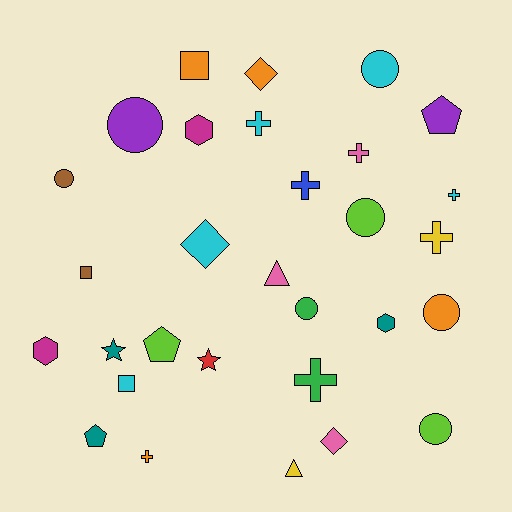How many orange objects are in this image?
There are 4 orange objects.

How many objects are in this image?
There are 30 objects.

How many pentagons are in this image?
There are 3 pentagons.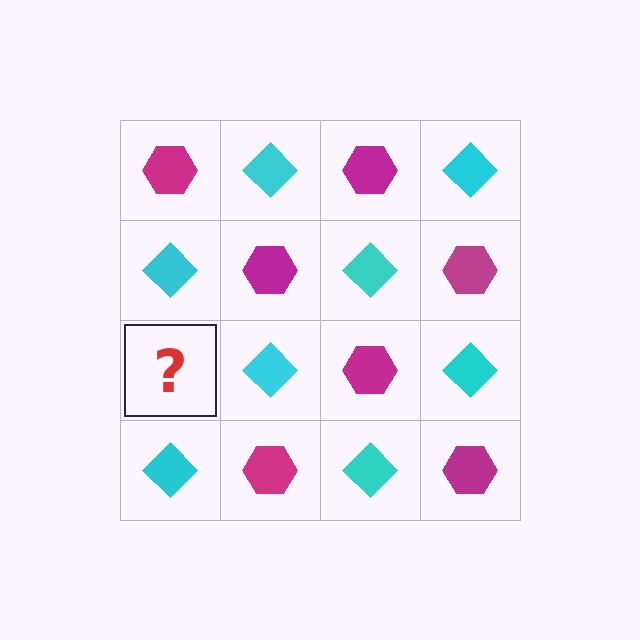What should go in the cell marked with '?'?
The missing cell should contain a magenta hexagon.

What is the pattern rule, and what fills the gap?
The rule is that it alternates magenta hexagon and cyan diamond in a checkerboard pattern. The gap should be filled with a magenta hexagon.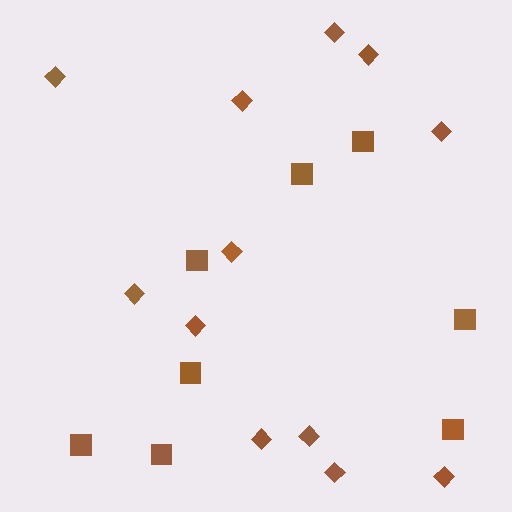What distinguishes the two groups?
There are 2 groups: one group of squares (8) and one group of diamonds (12).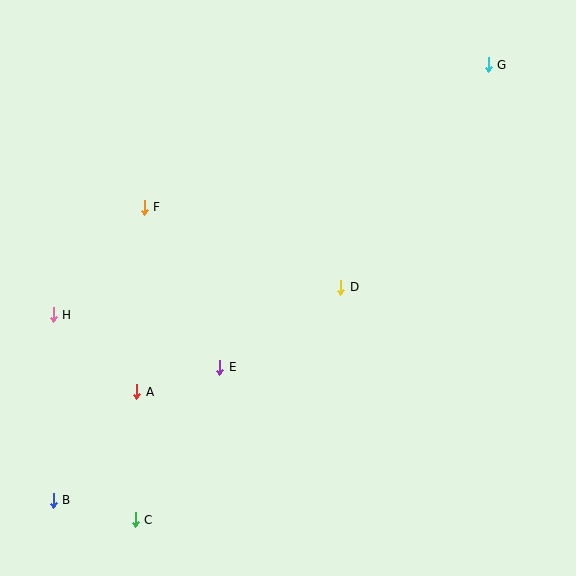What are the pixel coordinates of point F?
Point F is at (144, 207).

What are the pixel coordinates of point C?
Point C is at (135, 520).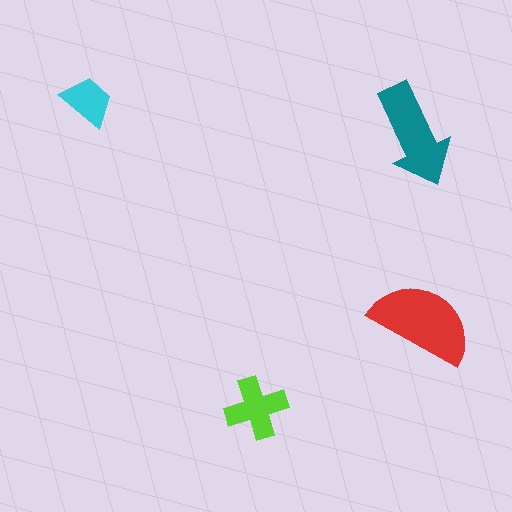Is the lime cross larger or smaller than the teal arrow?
Smaller.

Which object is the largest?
The red semicircle.